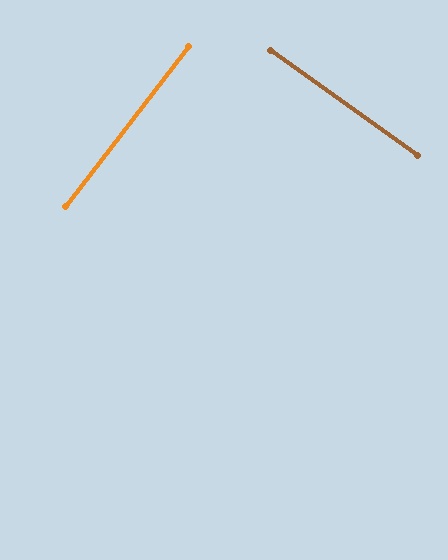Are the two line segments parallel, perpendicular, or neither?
Perpendicular — they meet at approximately 88°.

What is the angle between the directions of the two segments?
Approximately 88 degrees.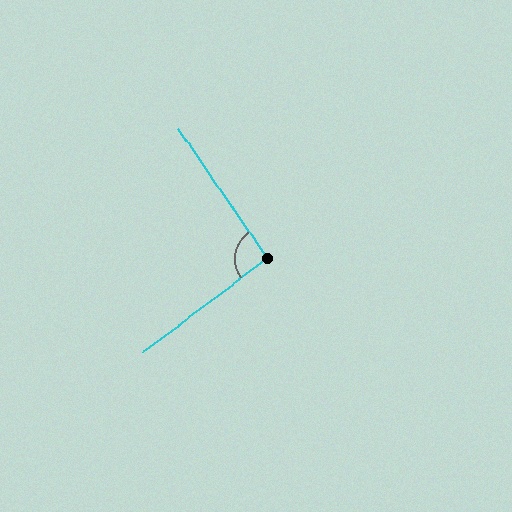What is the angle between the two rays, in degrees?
Approximately 92 degrees.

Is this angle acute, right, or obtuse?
It is approximately a right angle.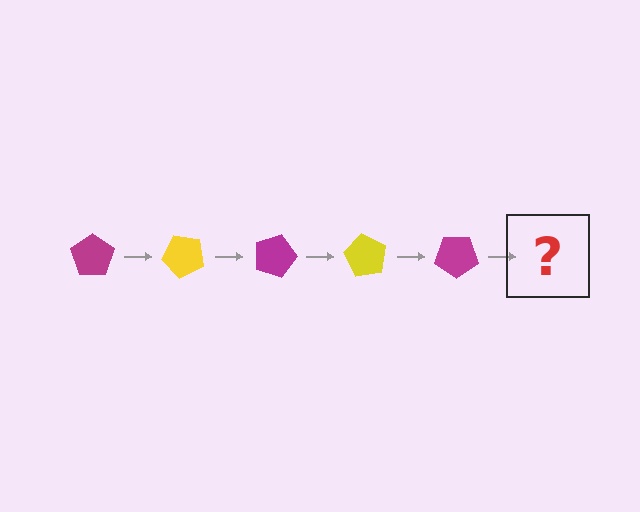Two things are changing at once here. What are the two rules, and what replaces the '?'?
The two rules are that it rotates 45 degrees each step and the color cycles through magenta and yellow. The '?' should be a yellow pentagon, rotated 225 degrees from the start.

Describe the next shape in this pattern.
It should be a yellow pentagon, rotated 225 degrees from the start.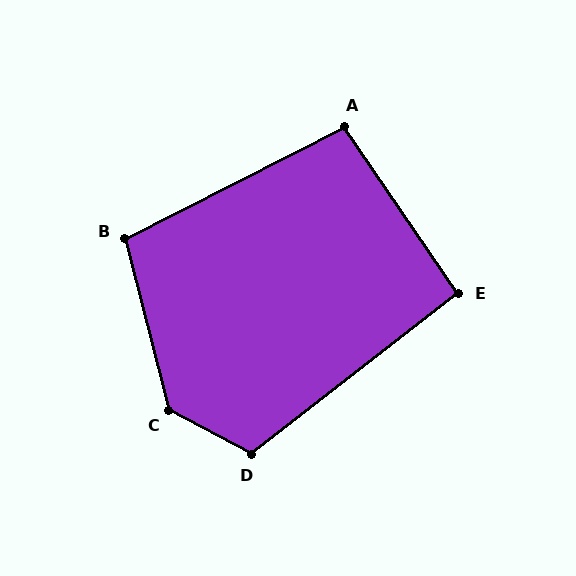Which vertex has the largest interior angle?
C, at approximately 133 degrees.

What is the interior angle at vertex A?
Approximately 98 degrees (obtuse).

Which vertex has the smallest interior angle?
E, at approximately 93 degrees.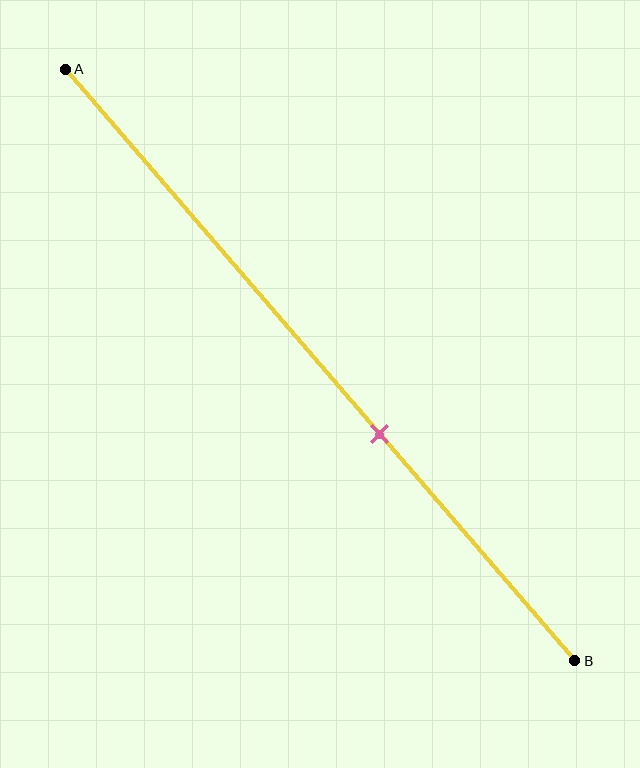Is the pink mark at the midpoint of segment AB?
No, the mark is at about 60% from A, not at the 50% midpoint.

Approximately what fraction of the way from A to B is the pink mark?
The pink mark is approximately 60% of the way from A to B.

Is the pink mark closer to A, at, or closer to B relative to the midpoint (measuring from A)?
The pink mark is closer to point B than the midpoint of segment AB.